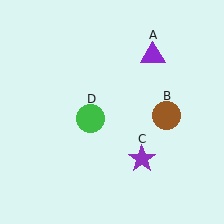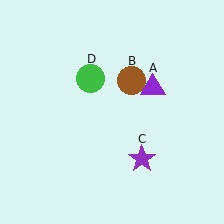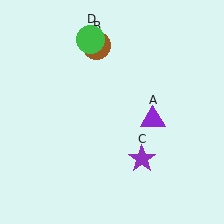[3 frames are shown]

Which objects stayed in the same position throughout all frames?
Purple star (object C) remained stationary.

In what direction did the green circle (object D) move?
The green circle (object D) moved up.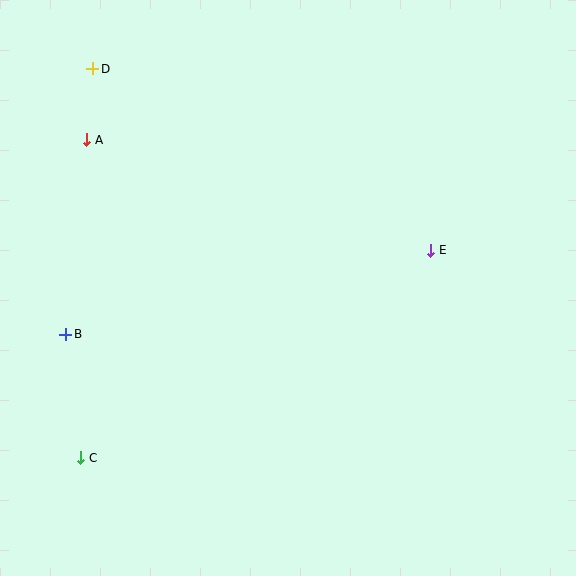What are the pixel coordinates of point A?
Point A is at (87, 140).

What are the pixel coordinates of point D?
Point D is at (93, 69).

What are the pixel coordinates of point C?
Point C is at (81, 458).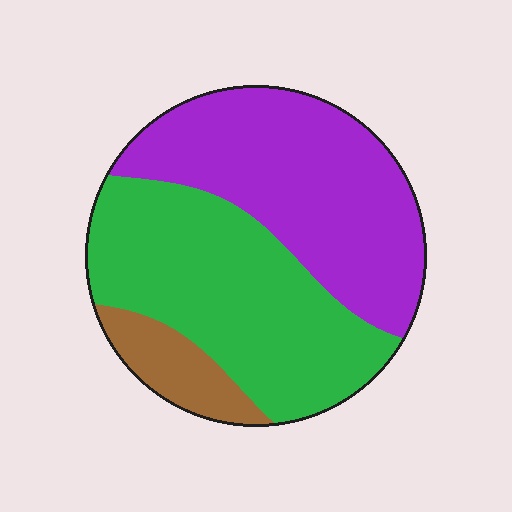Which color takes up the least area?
Brown, at roughly 10%.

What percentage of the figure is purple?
Purple covers 44% of the figure.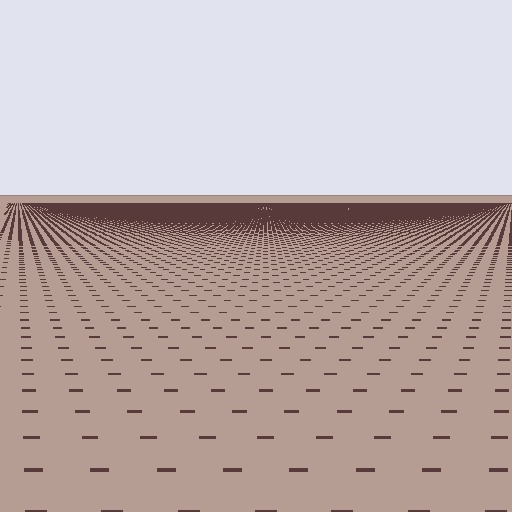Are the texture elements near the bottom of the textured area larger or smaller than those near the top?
Larger. Near the bottom, elements are closer to the viewer and appear at a bigger on-screen size.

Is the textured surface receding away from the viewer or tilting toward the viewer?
The surface is receding away from the viewer. Texture elements get smaller and denser toward the top.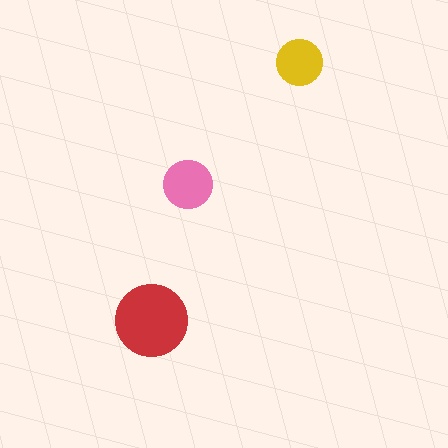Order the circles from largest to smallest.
the red one, the pink one, the yellow one.